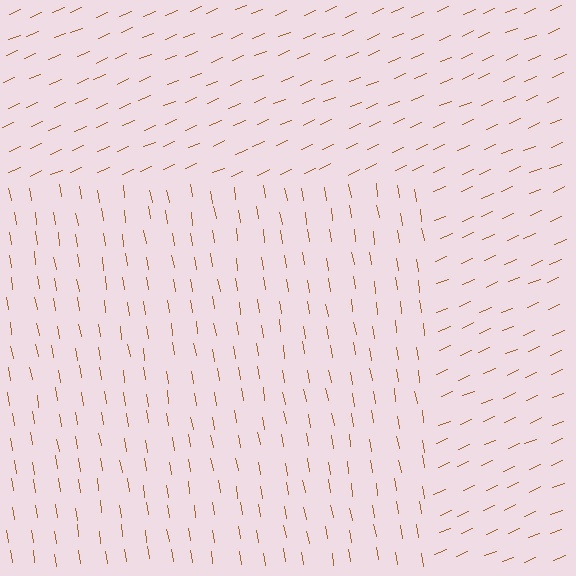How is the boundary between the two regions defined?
The boundary is defined purely by a change in line orientation (approximately 76 degrees difference). All lines are the same color and thickness.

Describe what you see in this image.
The image is filled with small brown line segments. A rectangle region in the image has lines oriented differently from the surrounding lines, creating a visible texture boundary.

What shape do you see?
I see a rectangle.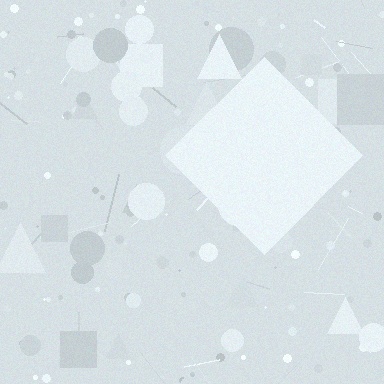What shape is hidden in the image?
A diamond is hidden in the image.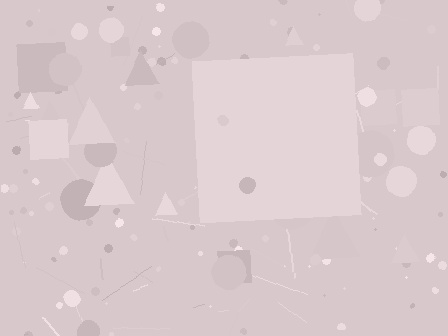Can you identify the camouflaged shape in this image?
The camouflaged shape is a square.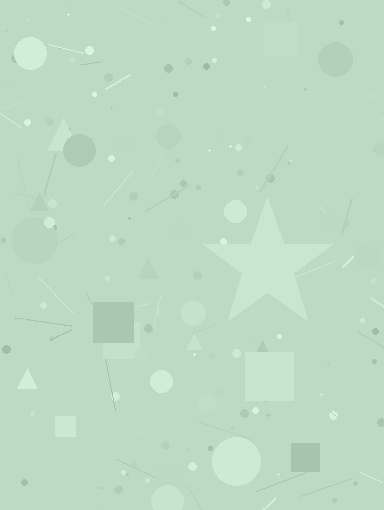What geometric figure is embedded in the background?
A star is embedded in the background.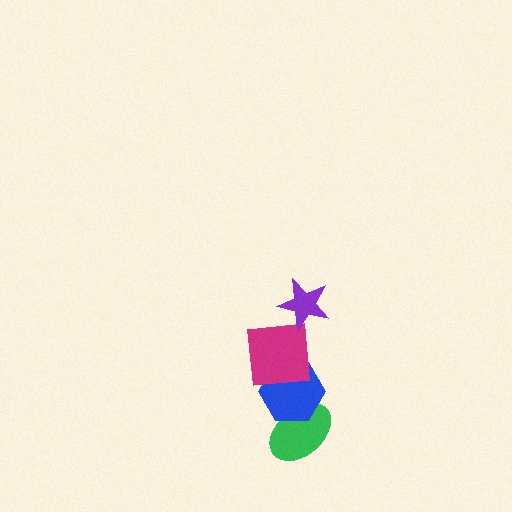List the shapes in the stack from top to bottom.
From top to bottom: the purple star, the magenta square, the blue hexagon, the green ellipse.